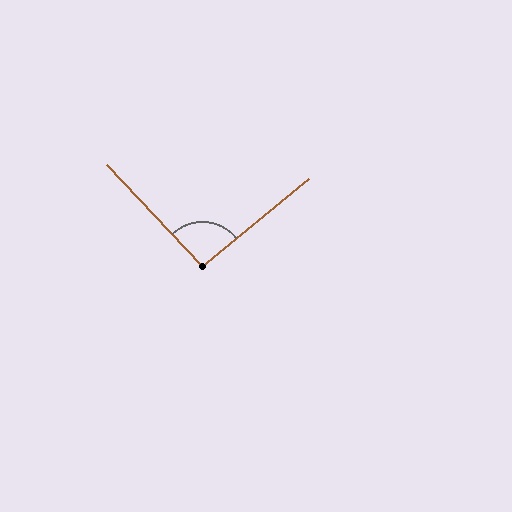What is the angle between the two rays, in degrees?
Approximately 94 degrees.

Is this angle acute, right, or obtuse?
It is approximately a right angle.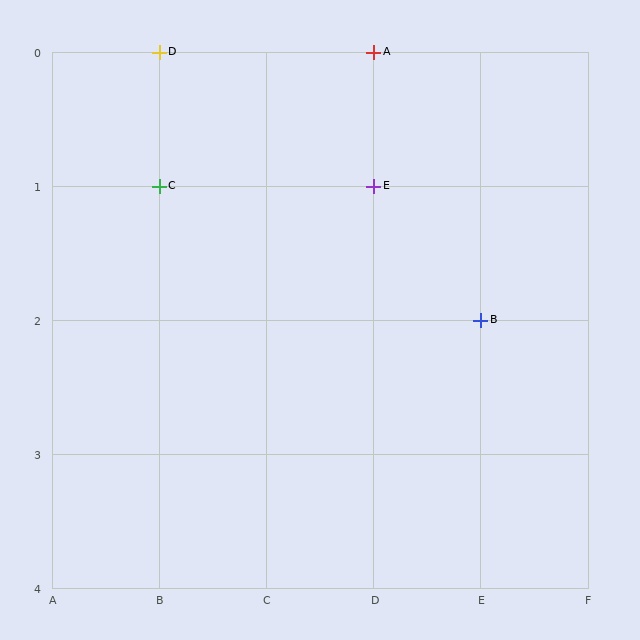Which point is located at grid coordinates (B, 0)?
Point D is at (B, 0).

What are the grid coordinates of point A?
Point A is at grid coordinates (D, 0).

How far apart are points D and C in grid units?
Points D and C are 1 row apart.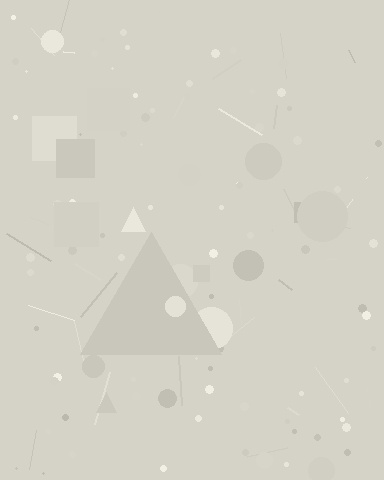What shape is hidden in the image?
A triangle is hidden in the image.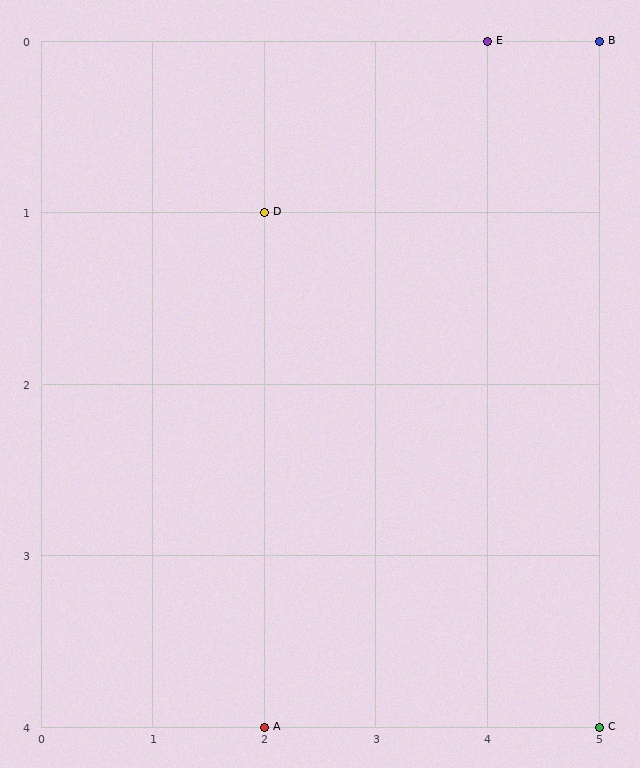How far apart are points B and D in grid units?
Points B and D are 3 columns and 1 row apart (about 3.2 grid units diagonally).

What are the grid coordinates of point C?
Point C is at grid coordinates (5, 4).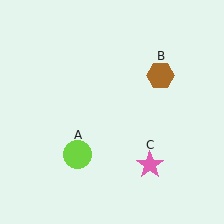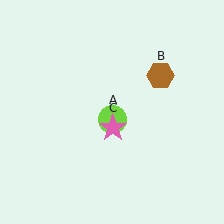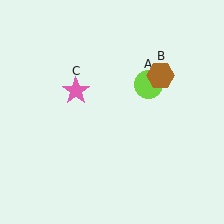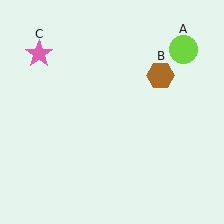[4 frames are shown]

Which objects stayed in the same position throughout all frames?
Brown hexagon (object B) remained stationary.